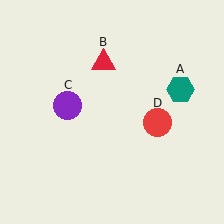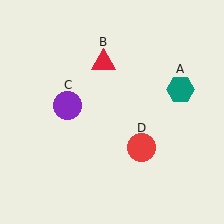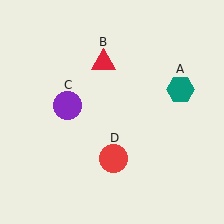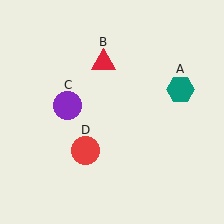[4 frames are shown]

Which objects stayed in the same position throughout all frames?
Teal hexagon (object A) and red triangle (object B) and purple circle (object C) remained stationary.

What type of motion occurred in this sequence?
The red circle (object D) rotated clockwise around the center of the scene.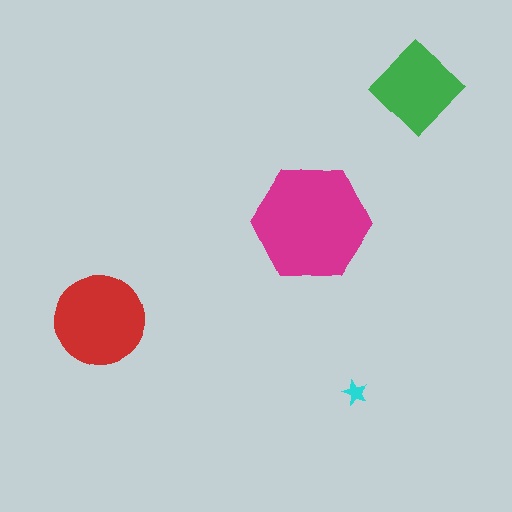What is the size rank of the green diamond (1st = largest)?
3rd.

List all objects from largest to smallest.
The magenta hexagon, the red circle, the green diamond, the cyan star.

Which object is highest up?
The green diamond is topmost.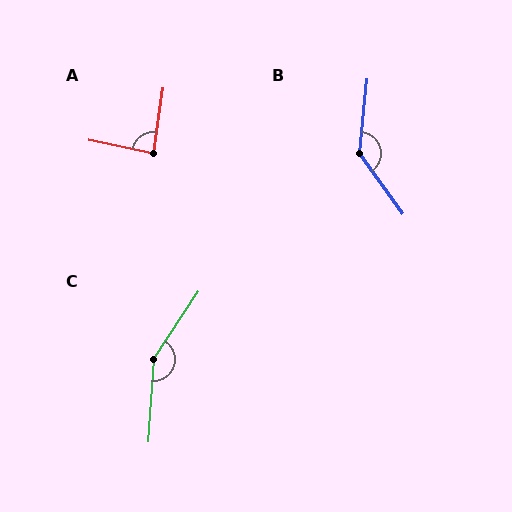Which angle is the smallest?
A, at approximately 86 degrees.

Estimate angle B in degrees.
Approximately 138 degrees.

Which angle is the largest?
C, at approximately 150 degrees.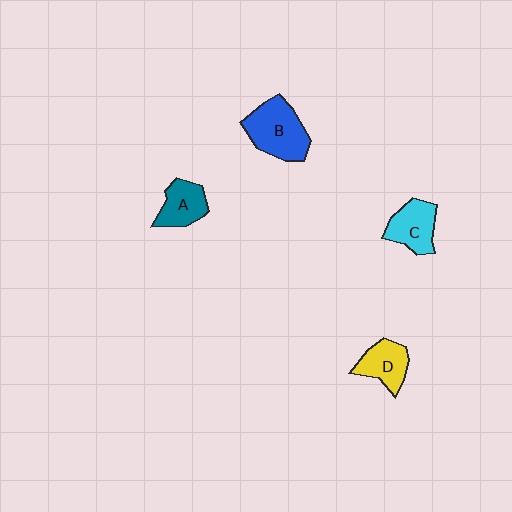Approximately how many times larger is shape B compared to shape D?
Approximately 1.6 times.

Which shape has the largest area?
Shape B (blue).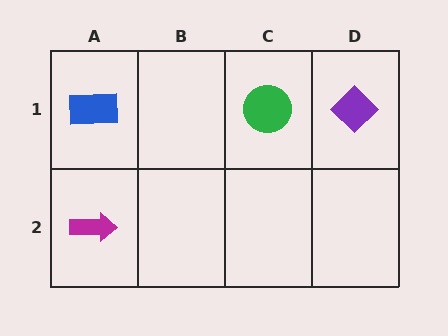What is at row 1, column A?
A blue rectangle.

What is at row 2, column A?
A magenta arrow.